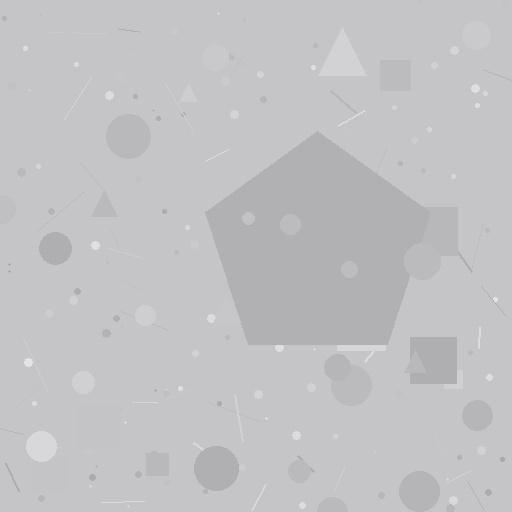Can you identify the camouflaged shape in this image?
The camouflaged shape is a pentagon.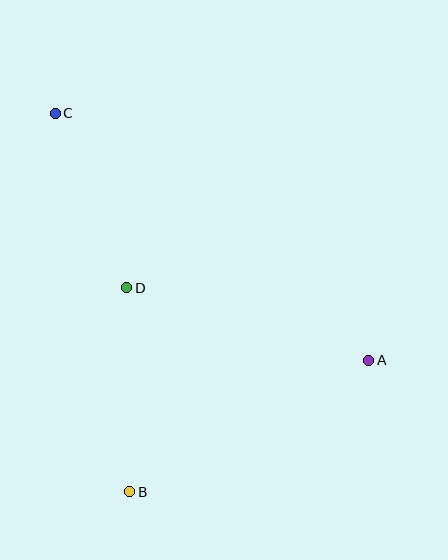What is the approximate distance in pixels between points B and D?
The distance between B and D is approximately 204 pixels.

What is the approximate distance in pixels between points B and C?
The distance between B and C is approximately 386 pixels.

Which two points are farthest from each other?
Points A and C are farthest from each other.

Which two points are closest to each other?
Points C and D are closest to each other.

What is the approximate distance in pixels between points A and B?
The distance between A and B is approximately 273 pixels.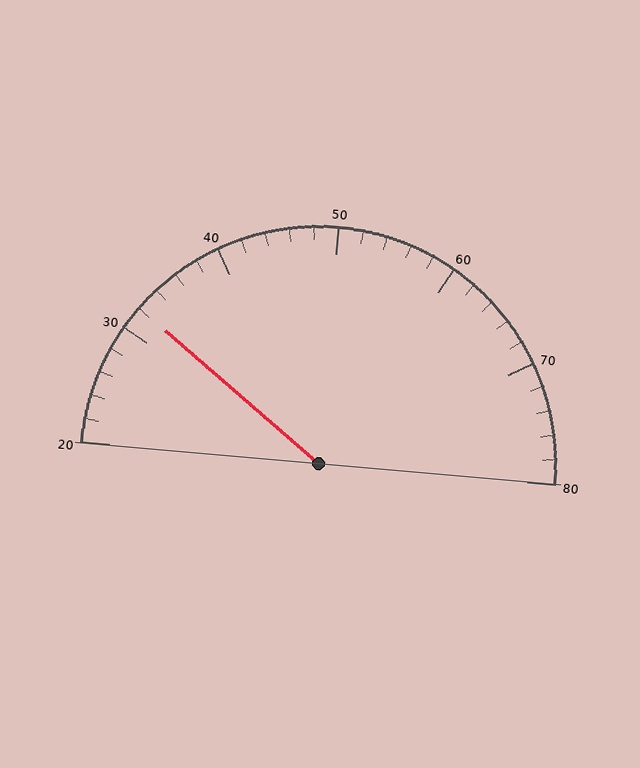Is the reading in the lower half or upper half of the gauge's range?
The reading is in the lower half of the range (20 to 80).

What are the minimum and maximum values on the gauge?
The gauge ranges from 20 to 80.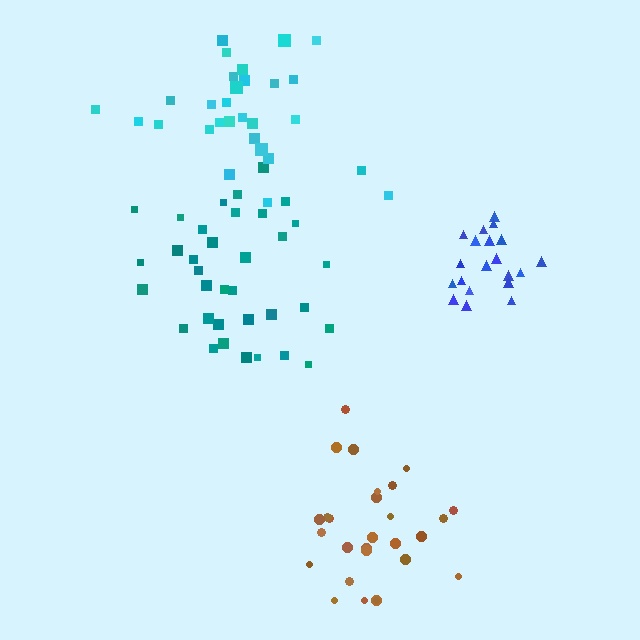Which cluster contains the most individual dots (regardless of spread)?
Teal (35).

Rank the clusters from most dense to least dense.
blue, cyan, teal, brown.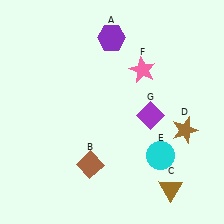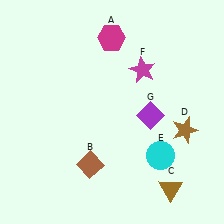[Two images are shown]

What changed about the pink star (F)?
In Image 1, F is pink. In Image 2, it changed to magenta.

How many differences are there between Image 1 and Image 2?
There are 2 differences between the two images.